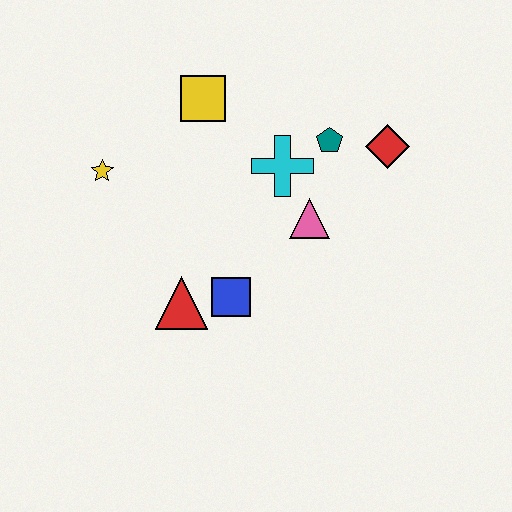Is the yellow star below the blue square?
No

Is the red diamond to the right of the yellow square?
Yes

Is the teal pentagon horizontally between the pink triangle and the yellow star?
No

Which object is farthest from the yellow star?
The red diamond is farthest from the yellow star.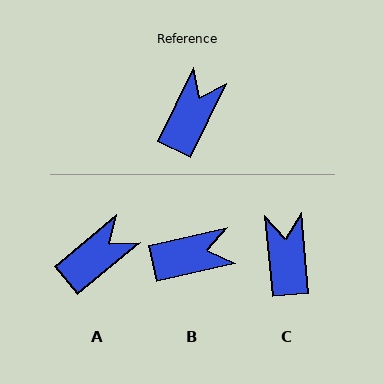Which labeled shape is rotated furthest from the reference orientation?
B, about 51 degrees away.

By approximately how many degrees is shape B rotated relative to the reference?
Approximately 51 degrees clockwise.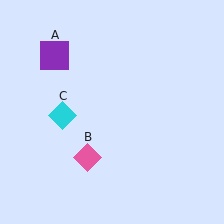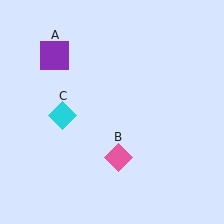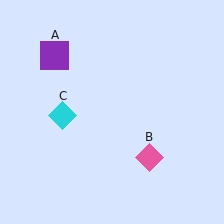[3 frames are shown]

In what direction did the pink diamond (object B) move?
The pink diamond (object B) moved right.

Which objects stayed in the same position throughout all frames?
Purple square (object A) and cyan diamond (object C) remained stationary.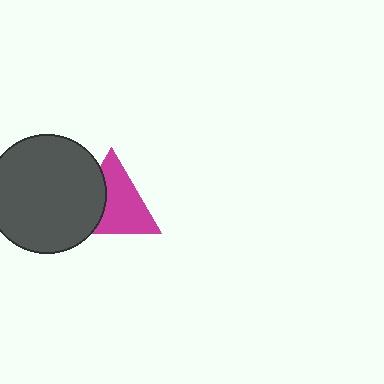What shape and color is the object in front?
The object in front is a dark gray circle.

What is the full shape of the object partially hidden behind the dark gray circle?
The partially hidden object is a magenta triangle.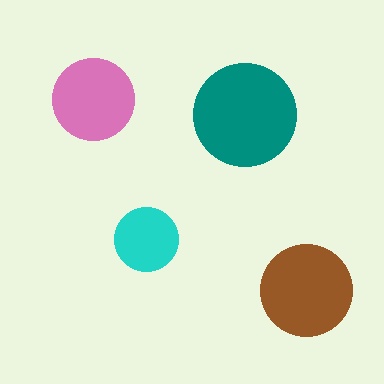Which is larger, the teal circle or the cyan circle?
The teal one.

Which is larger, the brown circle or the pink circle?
The brown one.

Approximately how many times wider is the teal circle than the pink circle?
About 1.5 times wider.